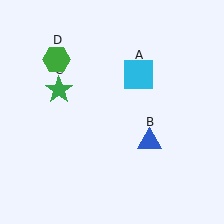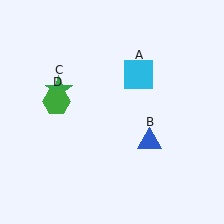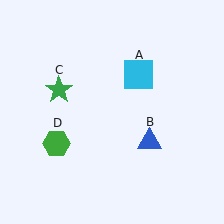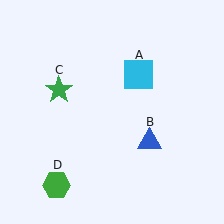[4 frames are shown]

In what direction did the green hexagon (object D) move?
The green hexagon (object D) moved down.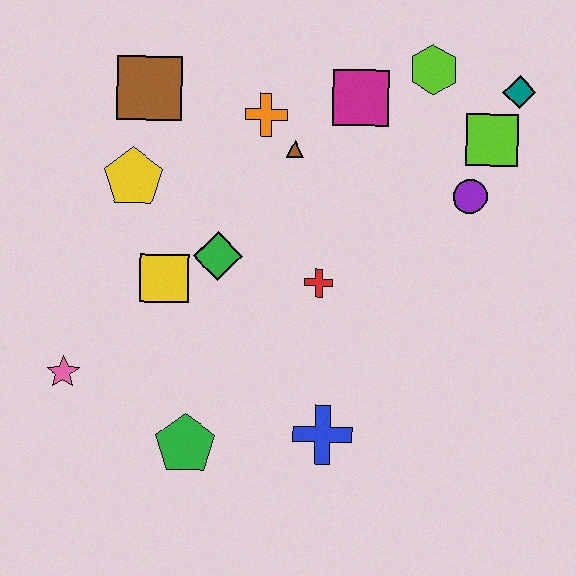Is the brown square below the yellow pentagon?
No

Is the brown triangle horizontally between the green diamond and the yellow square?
No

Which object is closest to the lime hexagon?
The magenta square is closest to the lime hexagon.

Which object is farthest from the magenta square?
The pink star is farthest from the magenta square.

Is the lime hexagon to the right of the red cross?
Yes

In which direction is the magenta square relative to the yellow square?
The magenta square is to the right of the yellow square.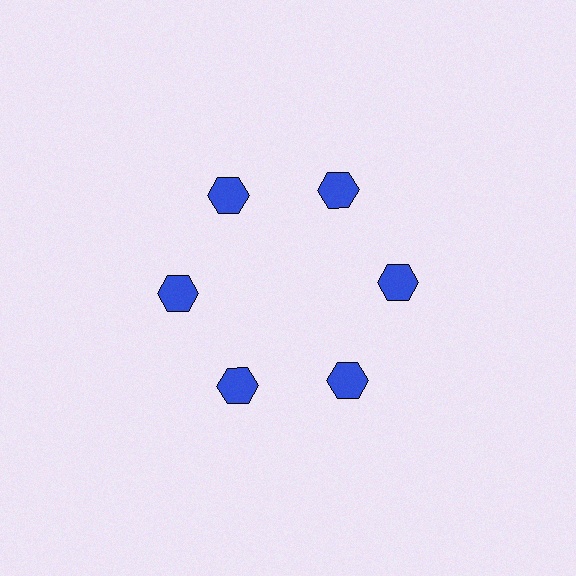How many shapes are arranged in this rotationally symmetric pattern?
There are 6 shapes, arranged in 6 groups of 1.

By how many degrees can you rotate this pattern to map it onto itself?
The pattern maps onto itself every 60 degrees of rotation.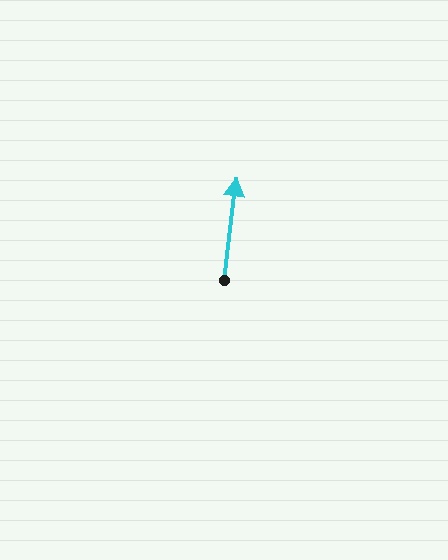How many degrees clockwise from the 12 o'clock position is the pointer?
Approximately 7 degrees.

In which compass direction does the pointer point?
North.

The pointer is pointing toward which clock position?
Roughly 12 o'clock.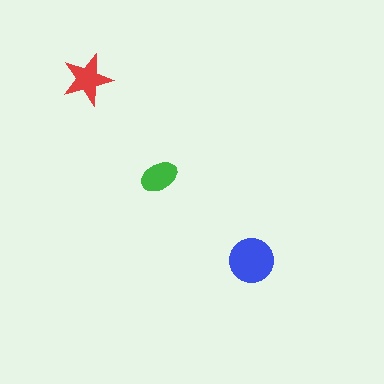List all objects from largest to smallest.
The blue circle, the red star, the green ellipse.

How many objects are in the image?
There are 3 objects in the image.